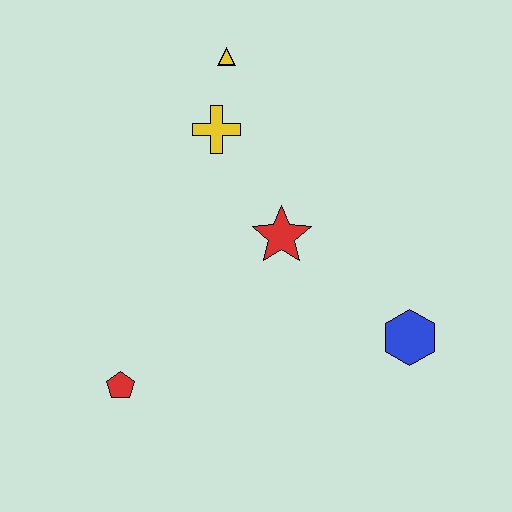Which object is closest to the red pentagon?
The red star is closest to the red pentagon.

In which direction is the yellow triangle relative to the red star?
The yellow triangle is above the red star.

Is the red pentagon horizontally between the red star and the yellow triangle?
No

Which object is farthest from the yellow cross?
The blue hexagon is farthest from the yellow cross.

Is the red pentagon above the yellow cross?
No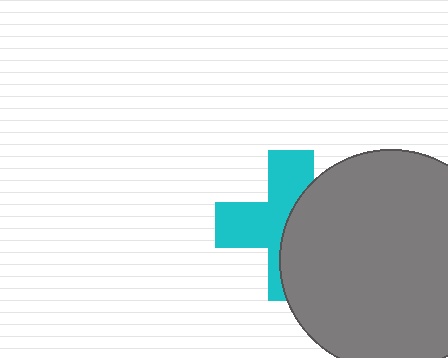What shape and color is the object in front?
The object in front is a gray circle.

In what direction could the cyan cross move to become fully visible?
The cyan cross could move left. That would shift it out from behind the gray circle entirely.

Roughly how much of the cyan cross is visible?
About half of it is visible (roughly 52%).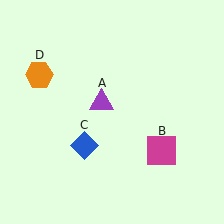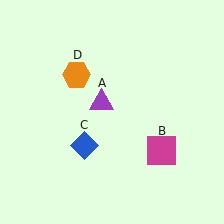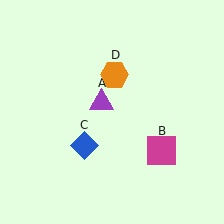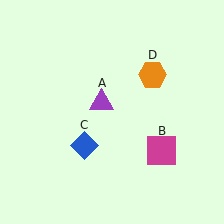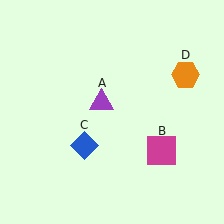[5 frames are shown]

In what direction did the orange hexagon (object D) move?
The orange hexagon (object D) moved right.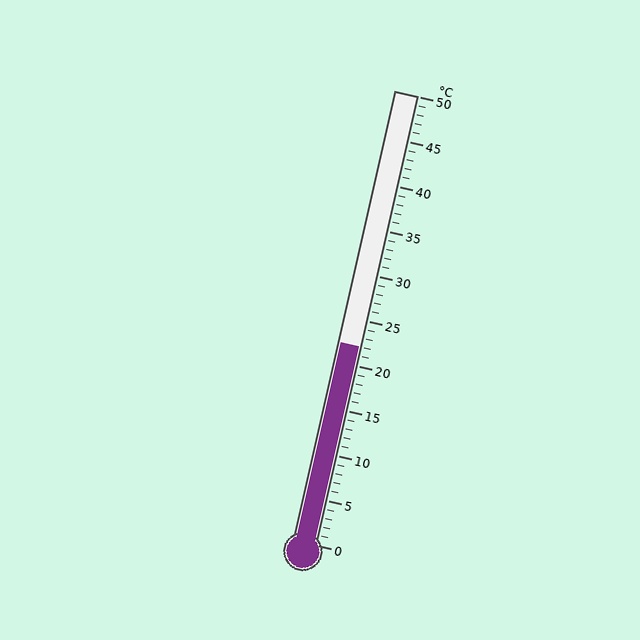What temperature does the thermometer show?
The thermometer shows approximately 22°C.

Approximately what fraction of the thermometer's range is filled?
The thermometer is filled to approximately 45% of its range.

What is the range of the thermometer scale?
The thermometer scale ranges from 0°C to 50°C.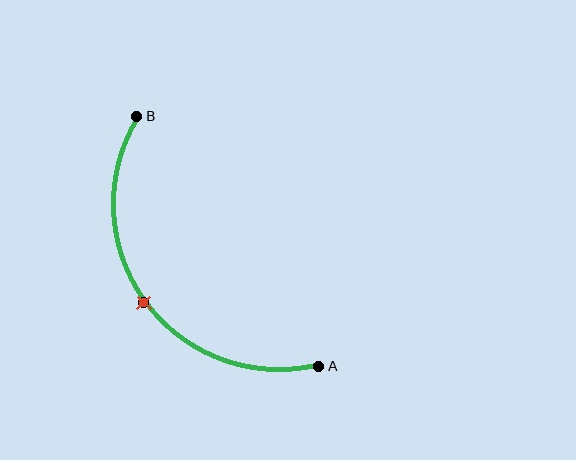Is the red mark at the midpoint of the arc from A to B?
Yes. The red mark lies on the arc at equal arc-length from both A and B — it is the arc midpoint.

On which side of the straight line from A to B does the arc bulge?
The arc bulges below and to the left of the straight line connecting A and B.